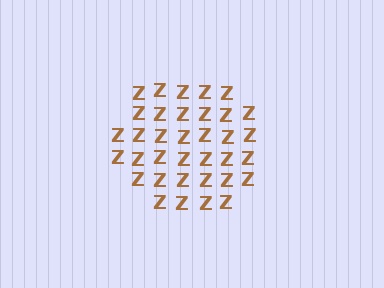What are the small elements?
The small elements are letter Z's.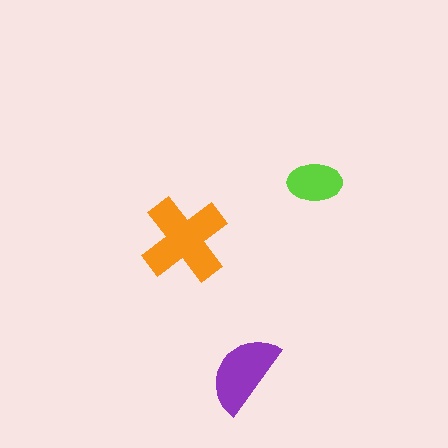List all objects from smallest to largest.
The lime ellipse, the purple semicircle, the orange cross.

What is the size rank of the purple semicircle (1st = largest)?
2nd.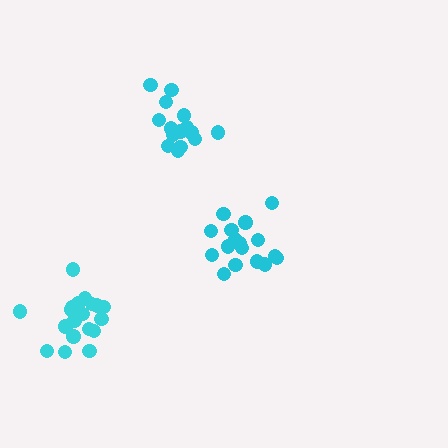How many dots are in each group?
Group 1: 15 dots, Group 2: 20 dots, Group 3: 18 dots (53 total).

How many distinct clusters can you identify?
There are 3 distinct clusters.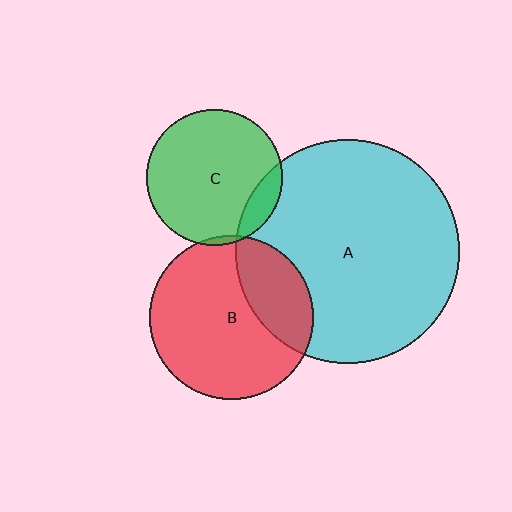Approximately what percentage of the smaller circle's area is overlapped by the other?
Approximately 10%.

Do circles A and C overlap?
Yes.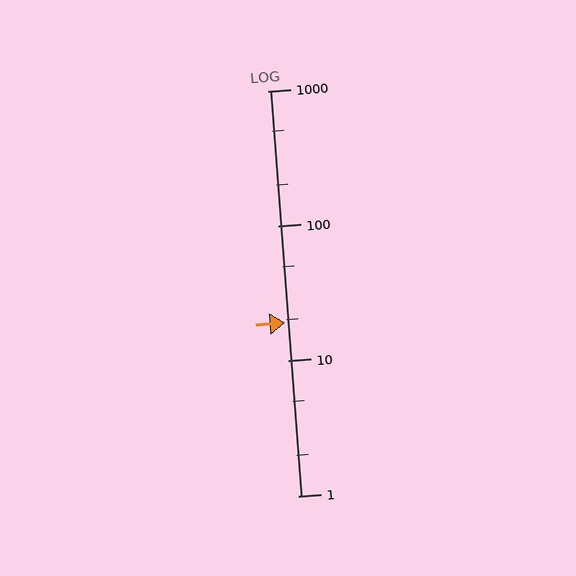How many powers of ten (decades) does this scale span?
The scale spans 3 decades, from 1 to 1000.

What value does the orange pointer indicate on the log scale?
The pointer indicates approximately 19.